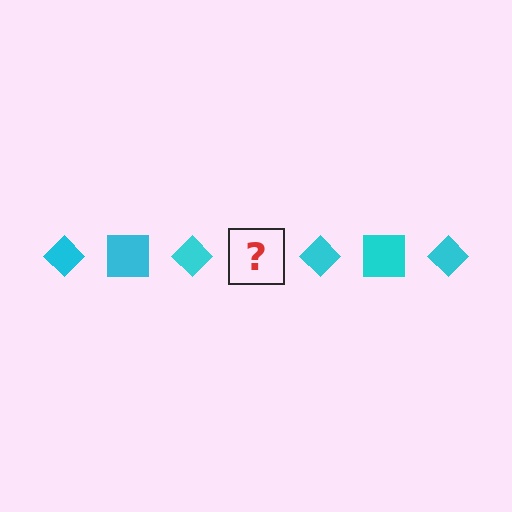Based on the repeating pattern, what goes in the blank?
The blank should be a cyan square.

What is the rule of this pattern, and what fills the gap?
The rule is that the pattern cycles through diamond, square shapes in cyan. The gap should be filled with a cyan square.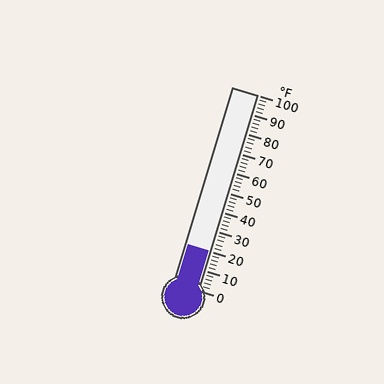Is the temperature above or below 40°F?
The temperature is below 40°F.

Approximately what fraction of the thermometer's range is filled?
The thermometer is filled to approximately 20% of its range.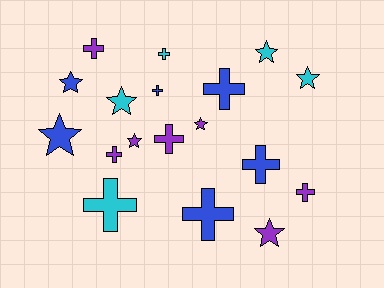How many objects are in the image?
There are 18 objects.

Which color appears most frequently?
Purple, with 7 objects.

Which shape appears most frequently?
Cross, with 10 objects.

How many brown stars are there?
There are no brown stars.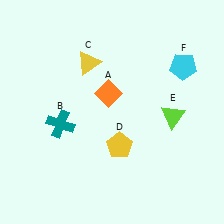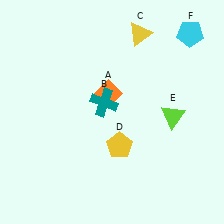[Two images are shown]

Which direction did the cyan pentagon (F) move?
The cyan pentagon (F) moved up.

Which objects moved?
The objects that moved are: the teal cross (B), the yellow triangle (C), the cyan pentagon (F).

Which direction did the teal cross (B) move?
The teal cross (B) moved right.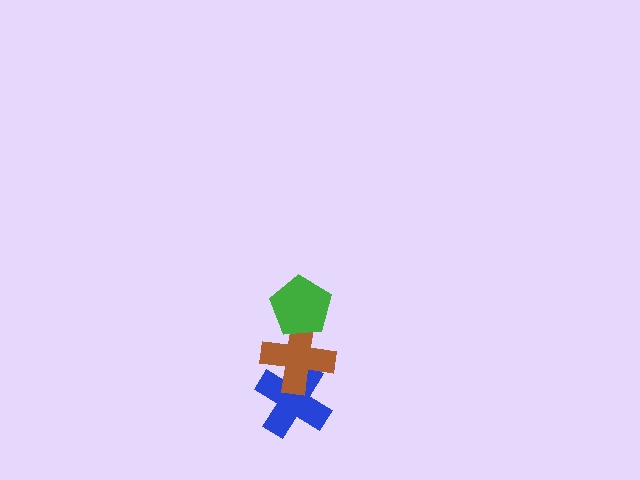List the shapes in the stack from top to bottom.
From top to bottom: the green pentagon, the brown cross, the blue cross.